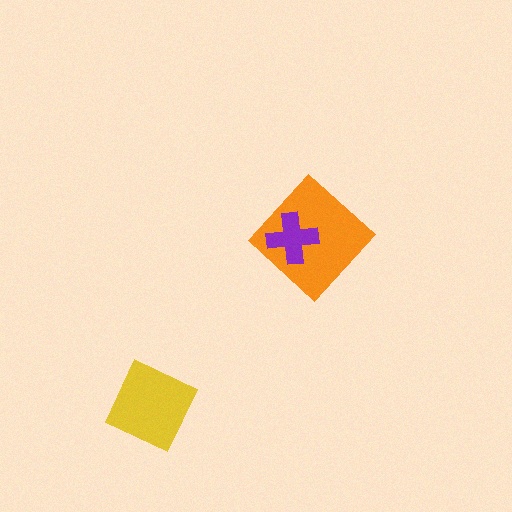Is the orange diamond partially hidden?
Yes, it is partially covered by another shape.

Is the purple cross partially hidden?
No, no other shape covers it.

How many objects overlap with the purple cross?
1 object overlaps with the purple cross.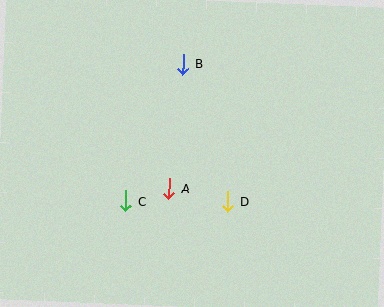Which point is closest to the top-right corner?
Point B is closest to the top-right corner.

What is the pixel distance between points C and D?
The distance between C and D is 102 pixels.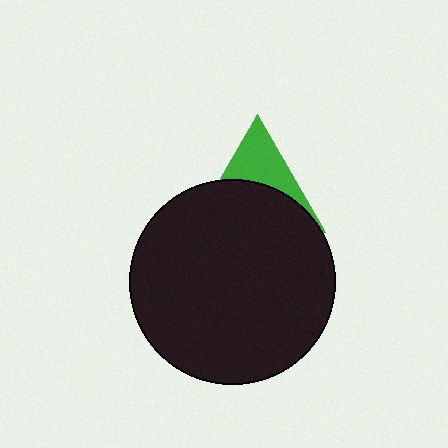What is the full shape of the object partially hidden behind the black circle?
The partially hidden object is a green triangle.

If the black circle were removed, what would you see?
You would see the complete green triangle.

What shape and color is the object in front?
The object in front is a black circle.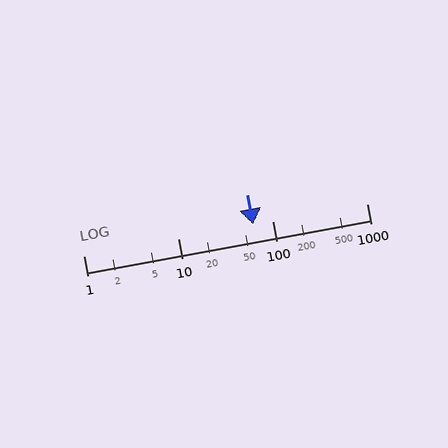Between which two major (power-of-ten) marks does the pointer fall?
The pointer is between 10 and 100.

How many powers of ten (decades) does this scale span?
The scale spans 3 decades, from 1 to 1000.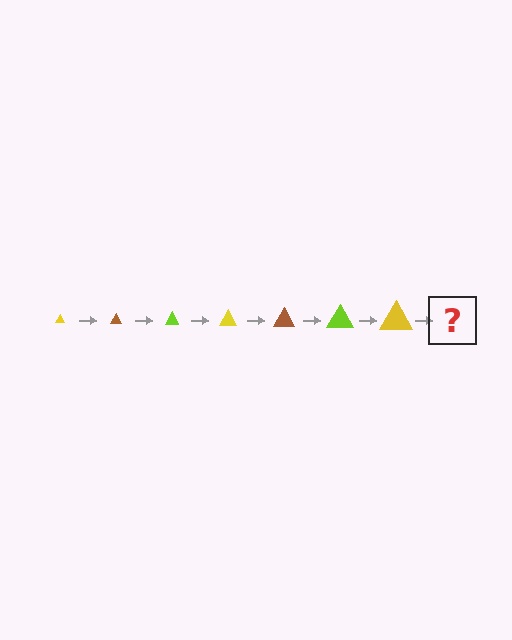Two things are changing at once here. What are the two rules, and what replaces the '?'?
The two rules are that the triangle grows larger each step and the color cycles through yellow, brown, and lime. The '?' should be a brown triangle, larger than the previous one.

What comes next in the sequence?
The next element should be a brown triangle, larger than the previous one.